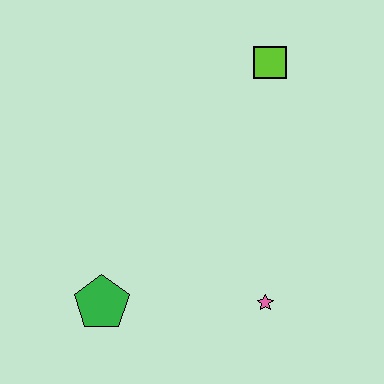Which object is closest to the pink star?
The green pentagon is closest to the pink star.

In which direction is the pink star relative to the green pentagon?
The pink star is to the right of the green pentagon.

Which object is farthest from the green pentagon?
The lime square is farthest from the green pentagon.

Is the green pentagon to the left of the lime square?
Yes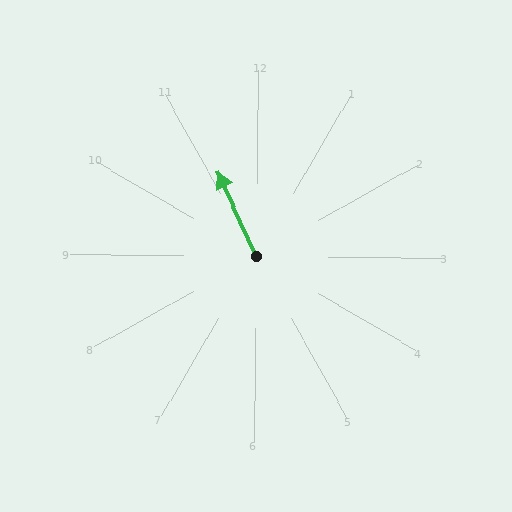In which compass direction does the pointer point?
Northwest.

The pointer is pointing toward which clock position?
Roughly 11 o'clock.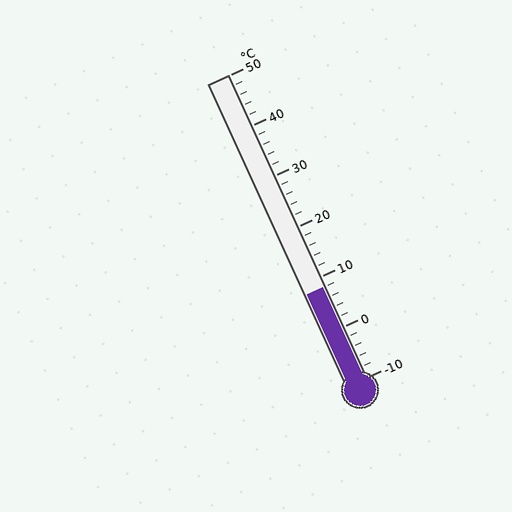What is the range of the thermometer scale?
The thermometer scale ranges from -10°C to 50°C.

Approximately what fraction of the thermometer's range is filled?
The thermometer is filled to approximately 30% of its range.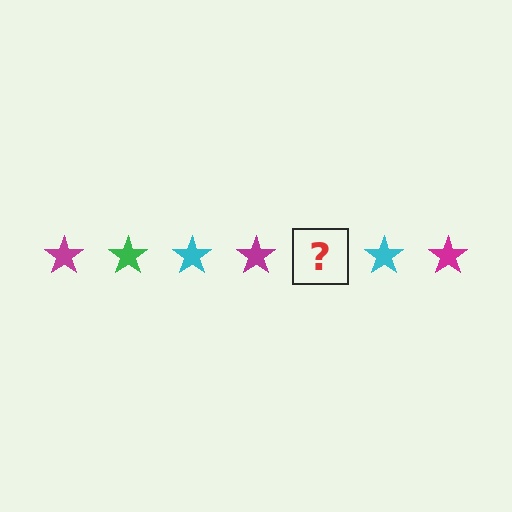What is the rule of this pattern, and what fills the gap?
The rule is that the pattern cycles through magenta, green, cyan stars. The gap should be filled with a green star.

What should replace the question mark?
The question mark should be replaced with a green star.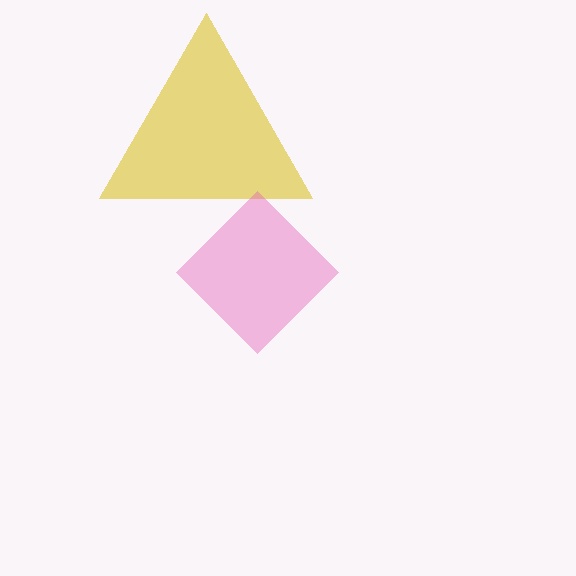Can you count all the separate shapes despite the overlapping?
Yes, there are 2 separate shapes.